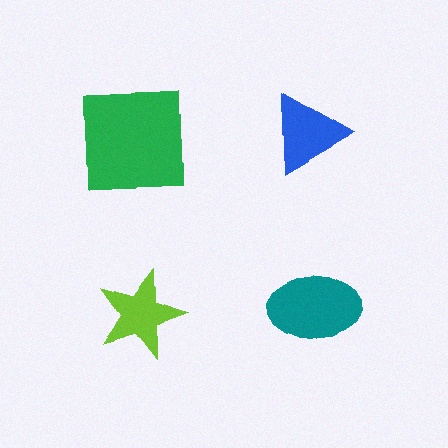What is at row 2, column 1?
A lime star.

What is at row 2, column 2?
A teal ellipse.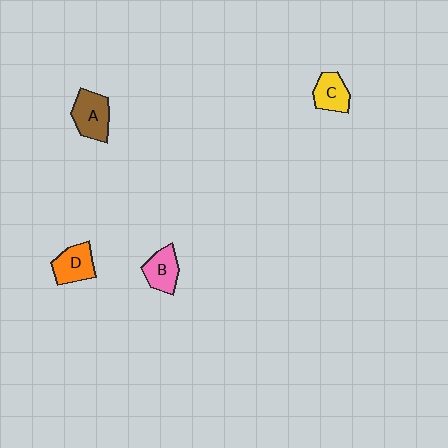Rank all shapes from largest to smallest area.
From largest to smallest: A (brown), D (orange), B (pink), C (yellow).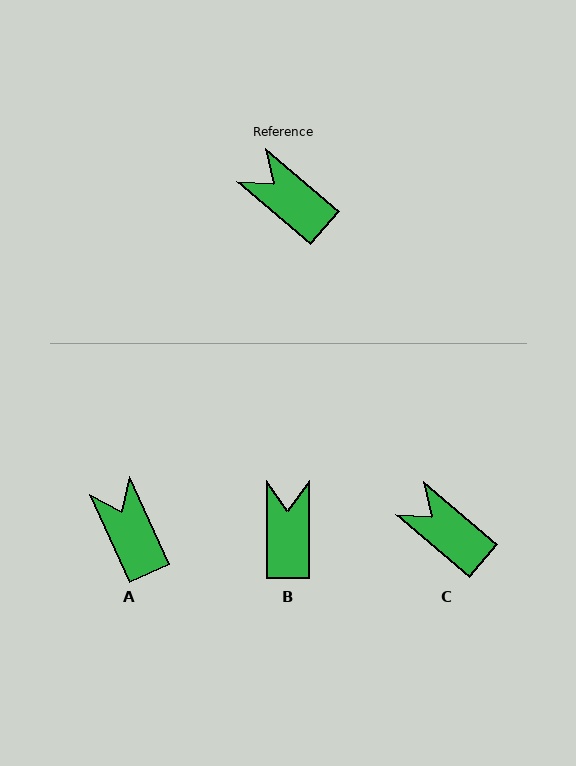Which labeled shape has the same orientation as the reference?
C.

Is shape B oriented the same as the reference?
No, it is off by about 50 degrees.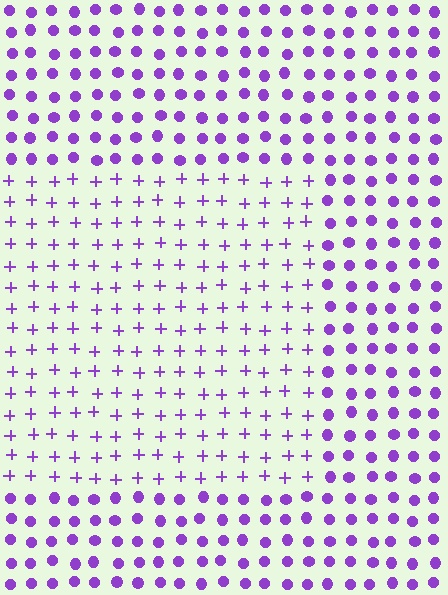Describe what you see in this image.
The image is filled with small purple elements arranged in a uniform grid. A rectangle-shaped region contains plus signs, while the surrounding area contains circles. The boundary is defined purely by the change in element shape.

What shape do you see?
I see a rectangle.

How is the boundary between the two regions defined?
The boundary is defined by a change in element shape: plus signs inside vs. circles outside. All elements share the same color and spacing.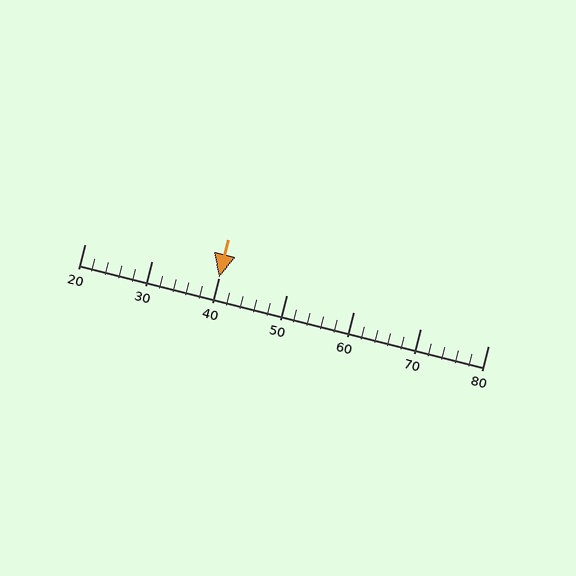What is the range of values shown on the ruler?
The ruler shows values from 20 to 80.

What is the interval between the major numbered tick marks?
The major tick marks are spaced 10 units apart.